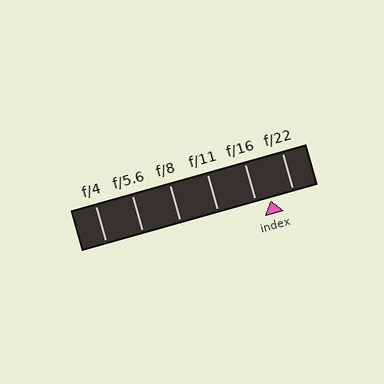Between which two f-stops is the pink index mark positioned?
The index mark is between f/16 and f/22.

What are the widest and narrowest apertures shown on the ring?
The widest aperture shown is f/4 and the narrowest is f/22.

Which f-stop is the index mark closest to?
The index mark is closest to f/16.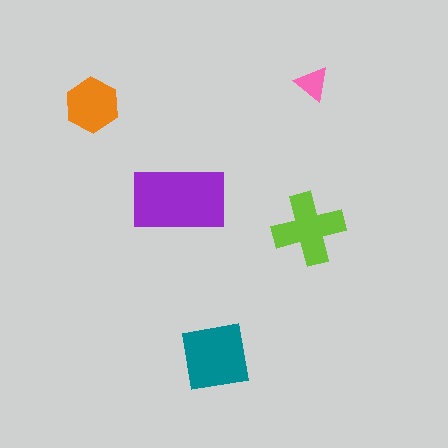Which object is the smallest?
The pink triangle.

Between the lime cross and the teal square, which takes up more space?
The teal square.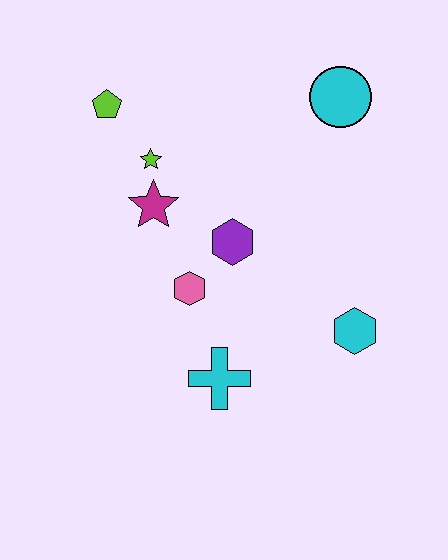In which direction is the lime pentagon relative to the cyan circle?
The lime pentagon is to the left of the cyan circle.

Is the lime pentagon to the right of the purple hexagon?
No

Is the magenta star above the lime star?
No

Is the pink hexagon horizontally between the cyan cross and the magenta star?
Yes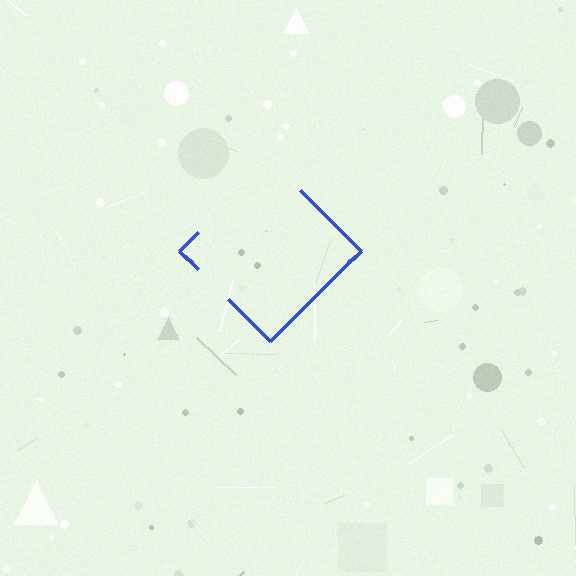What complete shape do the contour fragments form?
The contour fragments form a diamond.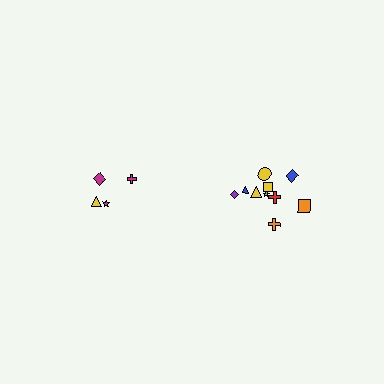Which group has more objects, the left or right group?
The right group.